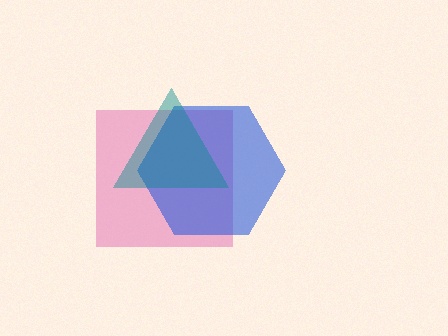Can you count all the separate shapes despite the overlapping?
Yes, there are 3 separate shapes.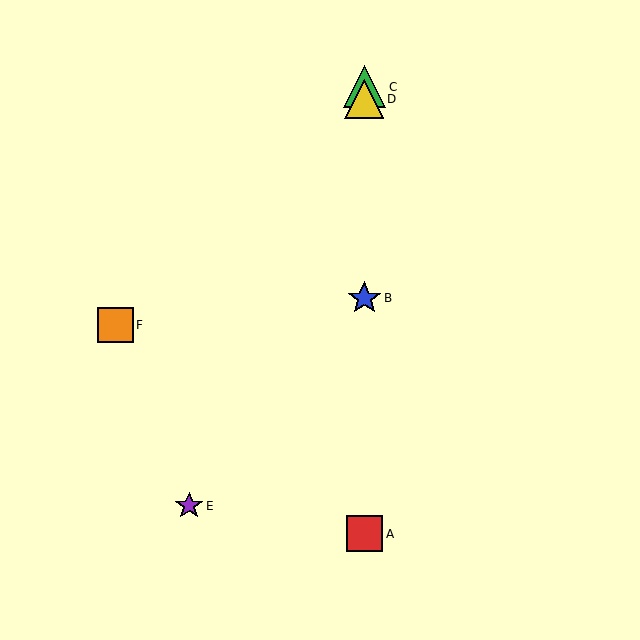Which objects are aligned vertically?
Objects A, B, C, D are aligned vertically.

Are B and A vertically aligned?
Yes, both are at x≈364.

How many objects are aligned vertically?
4 objects (A, B, C, D) are aligned vertically.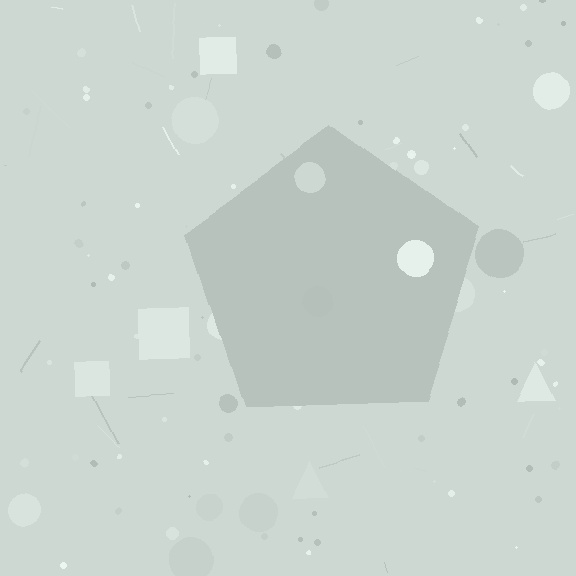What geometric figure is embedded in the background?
A pentagon is embedded in the background.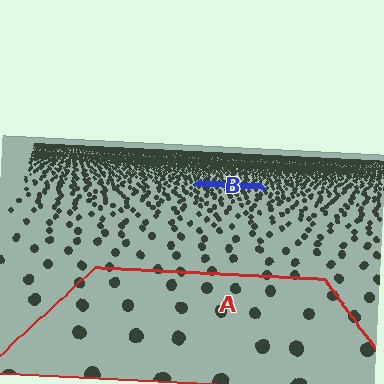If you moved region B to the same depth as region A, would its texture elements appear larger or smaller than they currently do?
They would appear larger. At a closer depth, the same texture elements are projected at a bigger on-screen size.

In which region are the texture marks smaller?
The texture marks are smaller in region B, because it is farther away.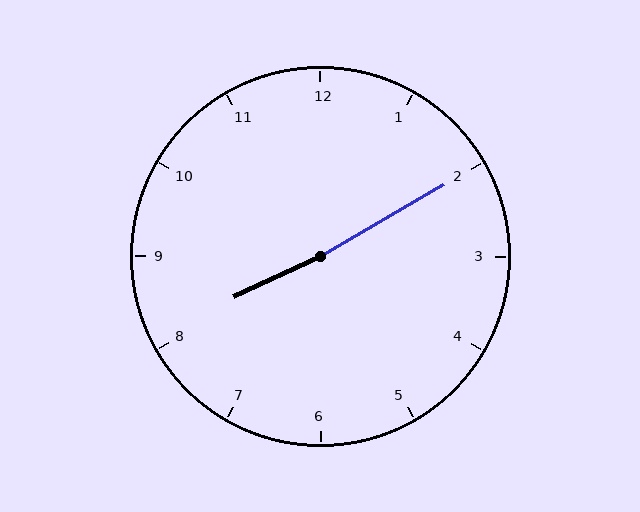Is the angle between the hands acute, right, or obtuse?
It is obtuse.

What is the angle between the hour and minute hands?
Approximately 175 degrees.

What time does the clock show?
8:10.